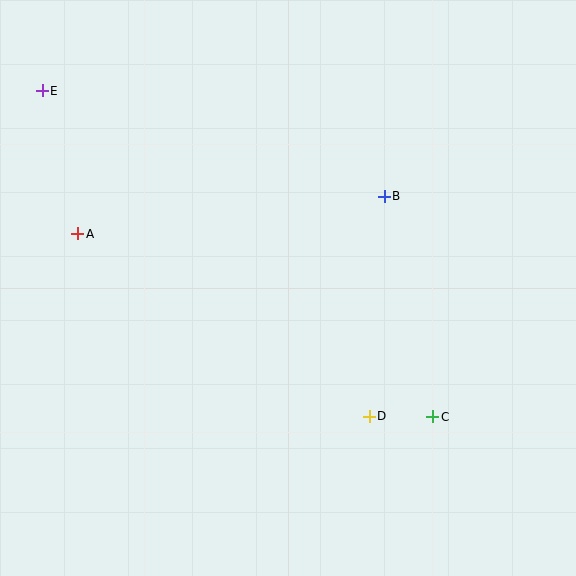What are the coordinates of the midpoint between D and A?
The midpoint between D and A is at (223, 325).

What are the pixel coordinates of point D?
Point D is at (369, 416).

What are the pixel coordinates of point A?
Point A is at (78, 234).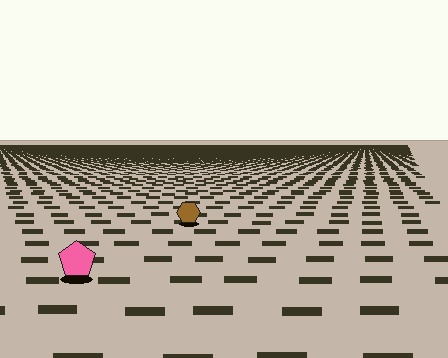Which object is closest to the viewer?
The pink pentagon is closest. The texture marks near it are larger and more spread out.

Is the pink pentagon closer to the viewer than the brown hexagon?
Yes. The pink pentagon is closer — you can tell from the texture gradient: the ground texture is coarser near it.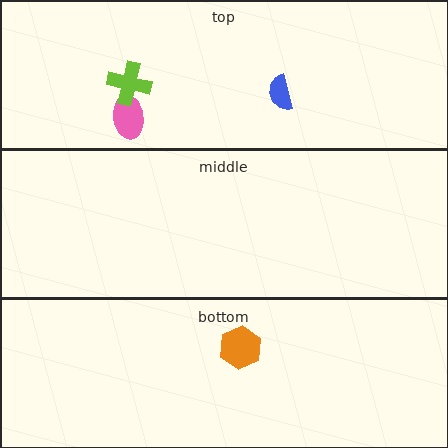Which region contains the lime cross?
The top region.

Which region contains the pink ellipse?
The top region.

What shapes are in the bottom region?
The orange hexagon.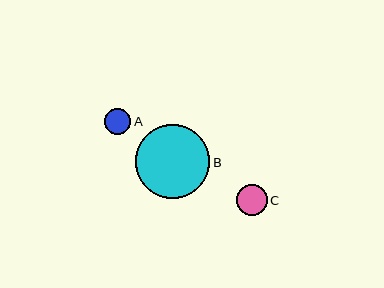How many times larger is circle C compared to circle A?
Circle C is approximately 1.2 times the size of circle A.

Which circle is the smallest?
Circle A is the smallest with a size of approximately 26 pixels.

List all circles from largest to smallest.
From largest to smallest: B, C, A.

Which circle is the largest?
Circle B is the largest with a size of approximately 74 pixels.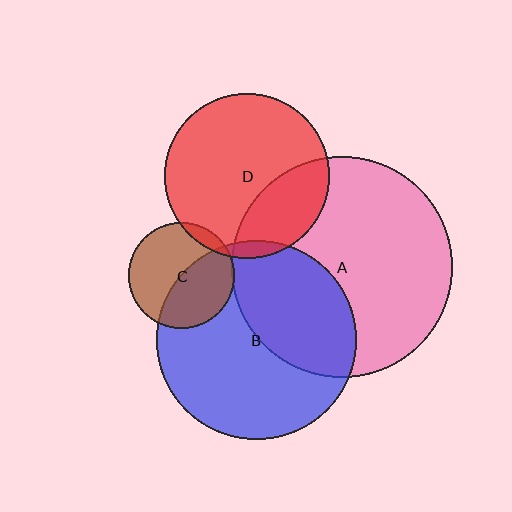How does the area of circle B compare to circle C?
Approximately 3.6 times.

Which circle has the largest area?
Circle A (pink).